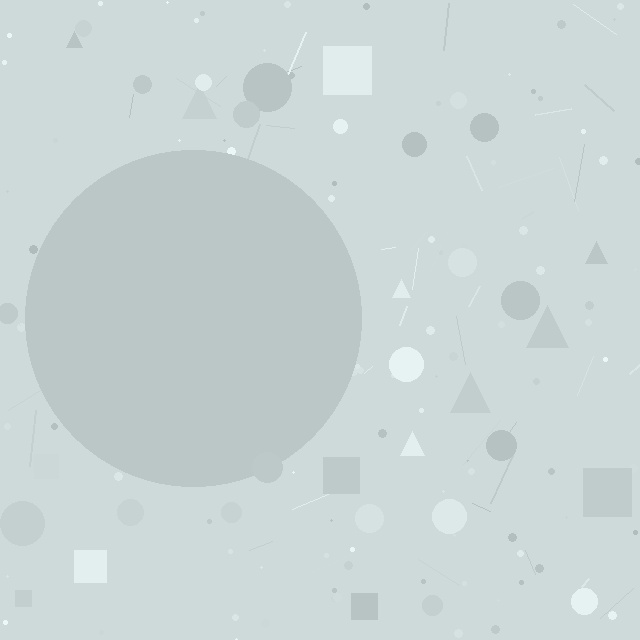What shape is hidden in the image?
A circle is hidden in the image.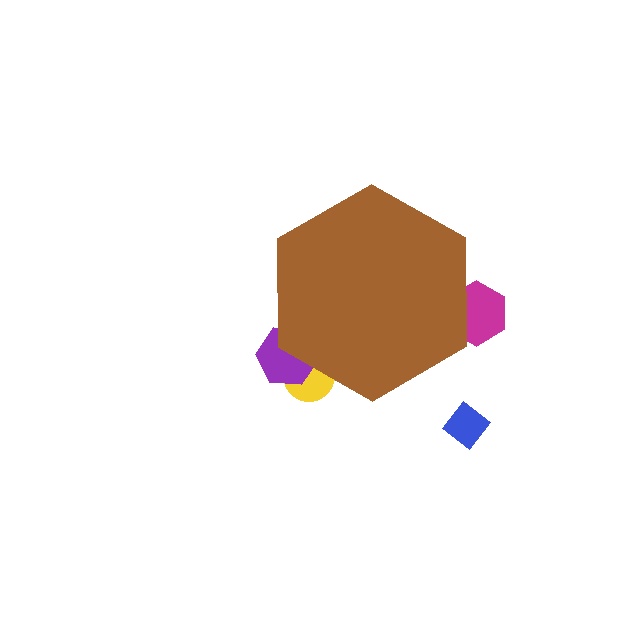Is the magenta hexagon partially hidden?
Yes, the magenta hexagon is partially hidden behind the brown hexagon.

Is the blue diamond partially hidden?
No, the blue diamond is fully visible.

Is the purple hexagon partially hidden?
Yes, the purple hexagon is partially hidden behind the brown hexagon.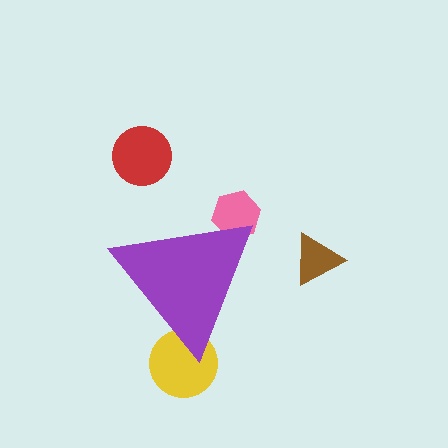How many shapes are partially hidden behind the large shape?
2 shapes are partially hidden.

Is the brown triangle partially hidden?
No, the brown triangle is fully visible.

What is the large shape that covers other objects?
A purple triangle.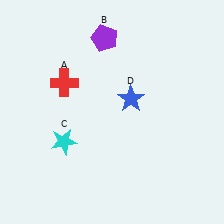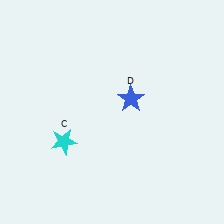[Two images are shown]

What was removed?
The red cross (A), the purple pentagon (B) were removed in Image 2.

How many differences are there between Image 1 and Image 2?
There are 2 differences between the two images.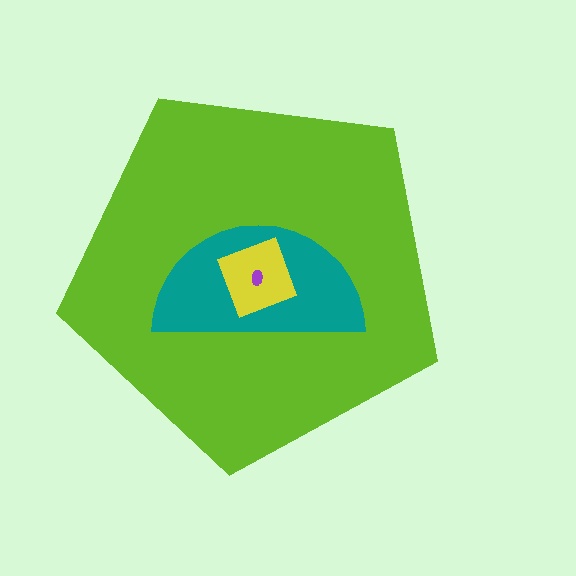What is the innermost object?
The purple ellipse.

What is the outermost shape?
The lime pentagon.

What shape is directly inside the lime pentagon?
The teal semicircle.